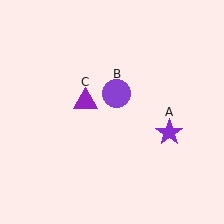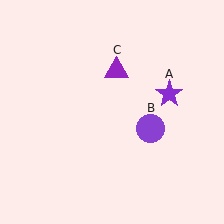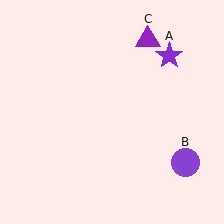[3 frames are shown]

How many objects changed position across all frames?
3 objects changed position: purple star (object A), purple circle (object B), purple triangle (object C).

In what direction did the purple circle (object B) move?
The purple circle (object B) moved down and to the right.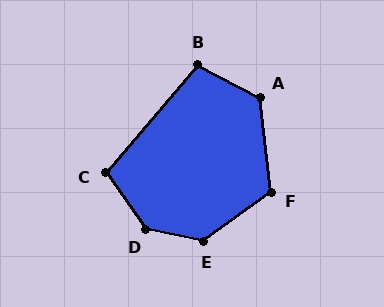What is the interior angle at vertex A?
Approximately 124 degrees (obtuse).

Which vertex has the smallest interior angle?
B, at approximately 103 degrees.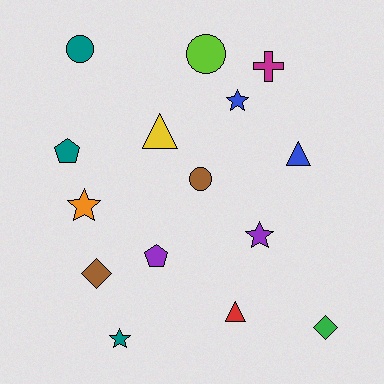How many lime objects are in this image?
There is 1 lime object.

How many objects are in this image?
There are 15 objects.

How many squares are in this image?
There are no squares.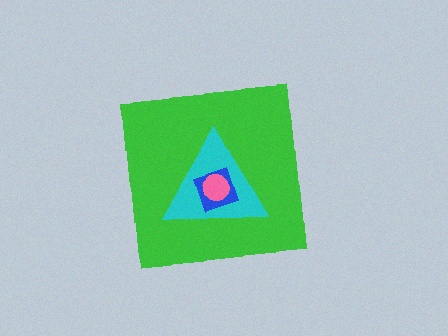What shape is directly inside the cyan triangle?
The blue square.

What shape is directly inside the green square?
The cyan triangle.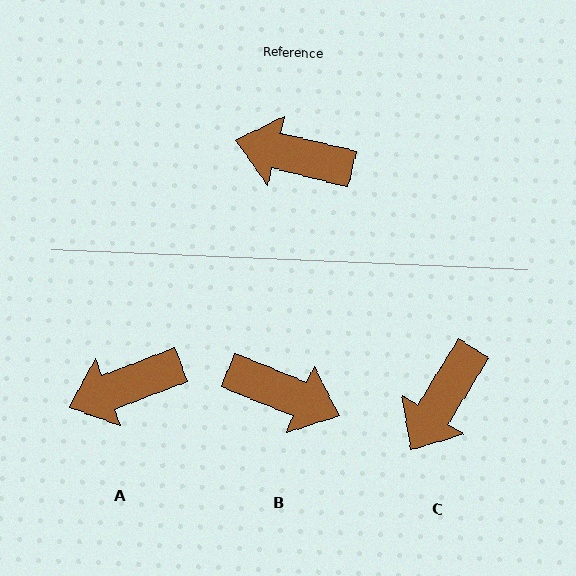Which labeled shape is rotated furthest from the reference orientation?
B, about 172 degrees away.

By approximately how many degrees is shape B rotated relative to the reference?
Approximately 172 degrees counter-clockwise.